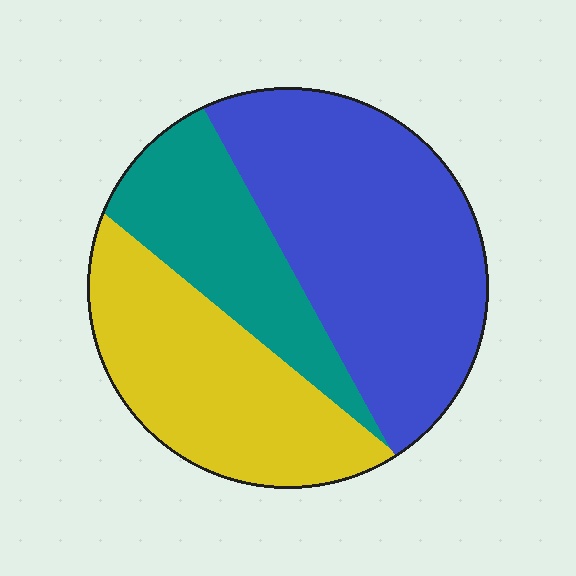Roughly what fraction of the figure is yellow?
Yellow covers about 30% of the figure.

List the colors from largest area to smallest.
From largest to smallest: blue, yellow, teal.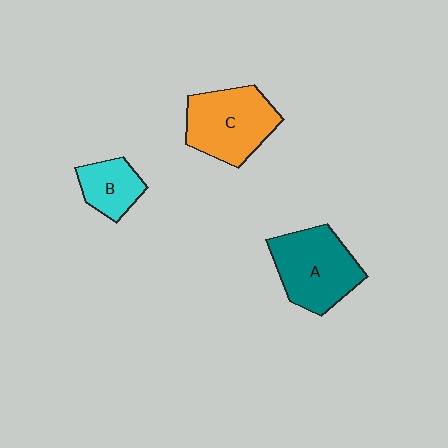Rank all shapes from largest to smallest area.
From largest to smallest: A (teal), C (orange), B (cyan).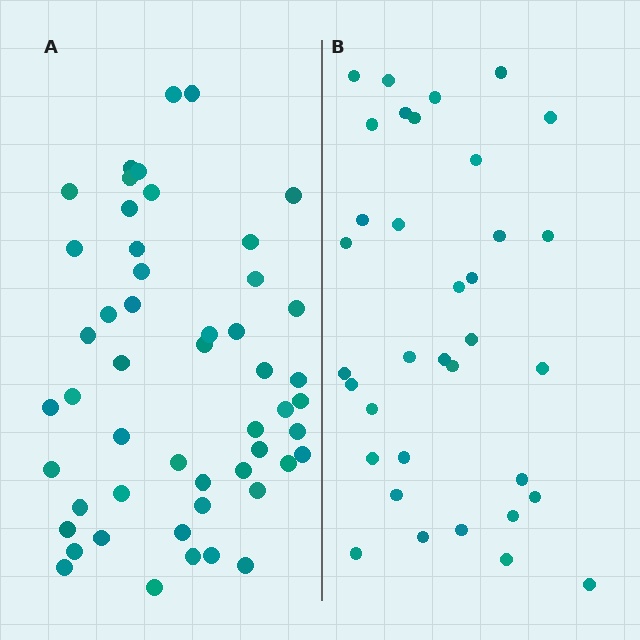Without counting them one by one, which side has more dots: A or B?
Region A (the left region) has more dots.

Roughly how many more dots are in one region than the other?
Region A has approximately 15 more dots than region B.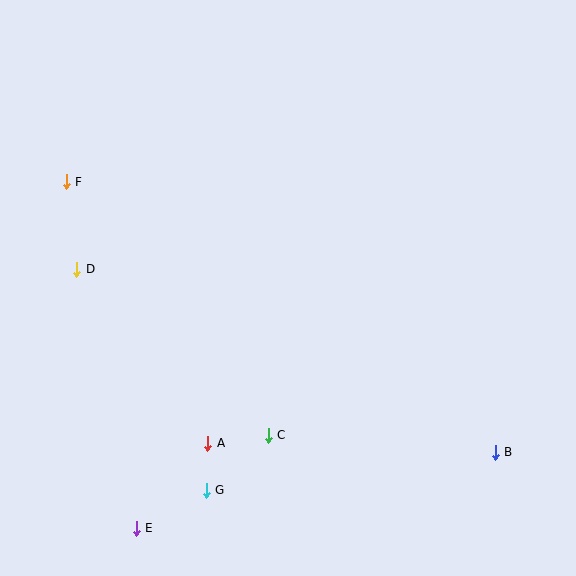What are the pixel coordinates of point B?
Point B is at (495, 452).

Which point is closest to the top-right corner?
Point B is closest to the top-right corner.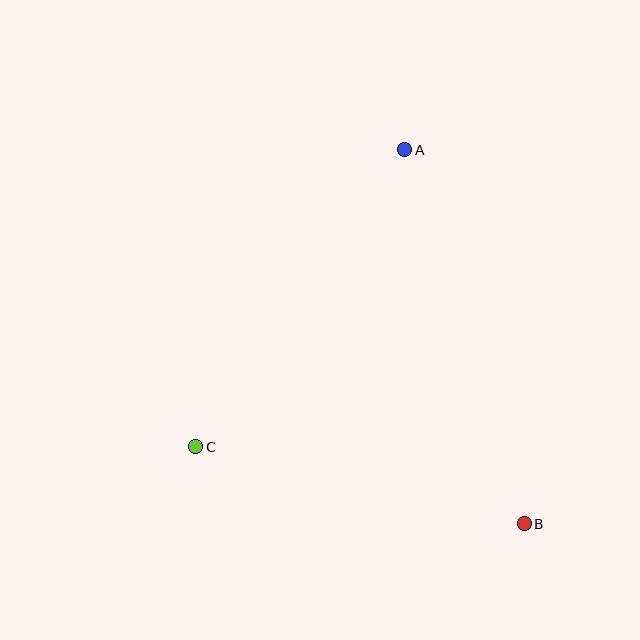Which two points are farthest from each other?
Points A and B are farthest from each other.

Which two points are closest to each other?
Points B and C are closest to each other.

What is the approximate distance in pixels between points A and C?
The distance between A and C is approximately 363 pixels.